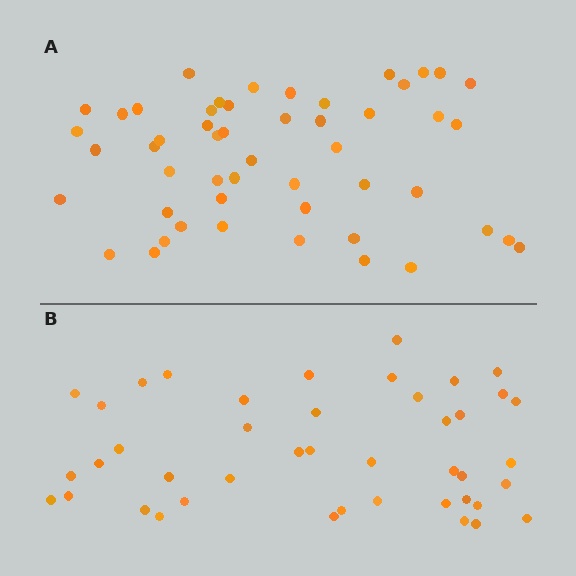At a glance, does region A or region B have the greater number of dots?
Region A (the top region) has more dots.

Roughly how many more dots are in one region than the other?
Region A has roughly 8 or so more dots than region B.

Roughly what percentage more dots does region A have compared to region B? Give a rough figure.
About 20% more.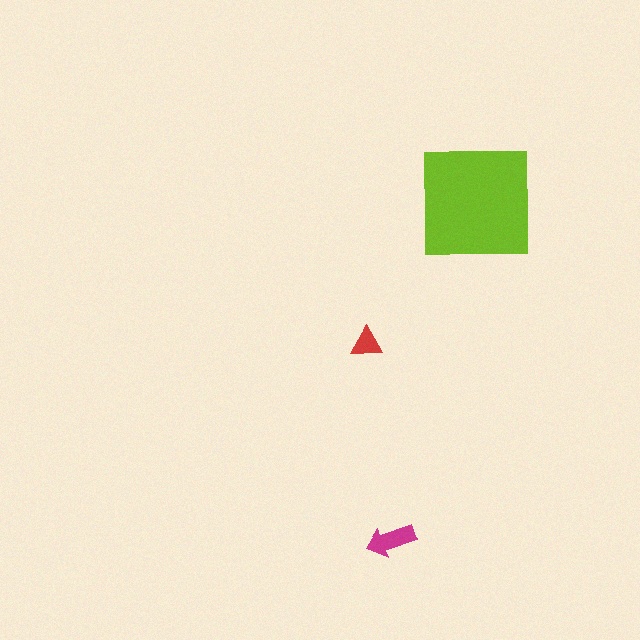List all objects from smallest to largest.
The red triangle, the magenta arrow, the lime square.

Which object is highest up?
The lime square is topmost.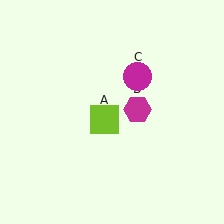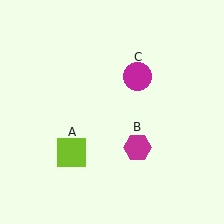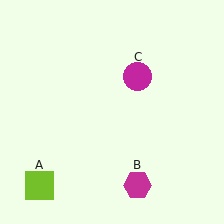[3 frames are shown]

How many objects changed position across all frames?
2 objects changed position: lime square (object A), magenta hexagon (object B).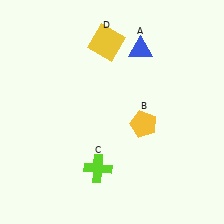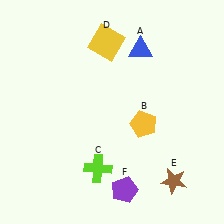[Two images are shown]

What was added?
A brown star (E), a purple pentagon (F) were added in Image 2.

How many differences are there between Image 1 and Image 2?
There are 2 differences between the two images.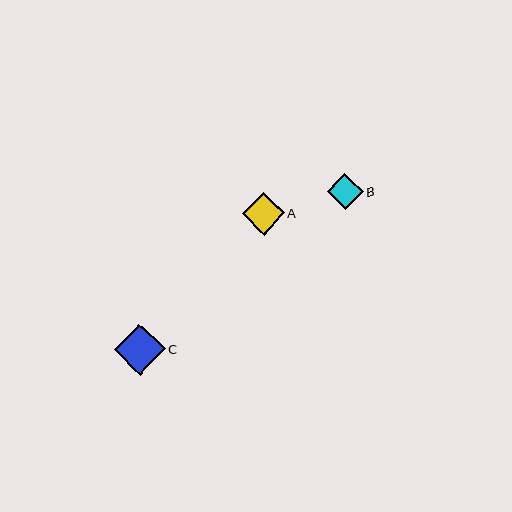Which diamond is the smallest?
Diamond B is the smallest with a size of approximately 36 pixels.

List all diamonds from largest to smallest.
From largest to smallest: C, A, B.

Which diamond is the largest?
Diamond C is the largest with a size of approximately 51 pixels.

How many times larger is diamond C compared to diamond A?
Diamond C is approximately 1.2 times the size of diamond A.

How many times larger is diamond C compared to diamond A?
Diamond C is approximately 1.2 times the size of diamond A.